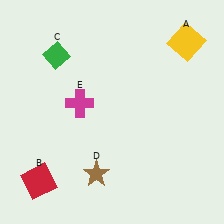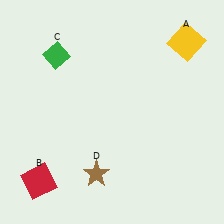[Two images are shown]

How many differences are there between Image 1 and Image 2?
There is 1 difference between the two images.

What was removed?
The magenta cross (E) was removed in Image 2.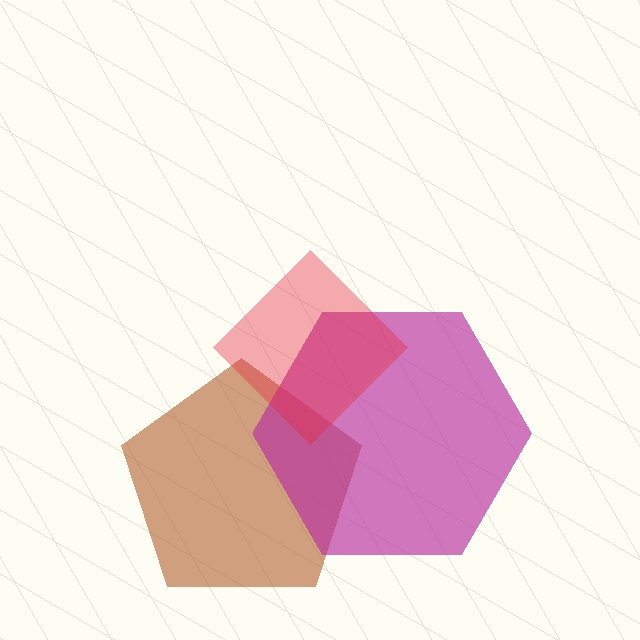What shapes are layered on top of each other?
The layered shapes are: a brown pentagon, a magenta hexagon, a red diamond.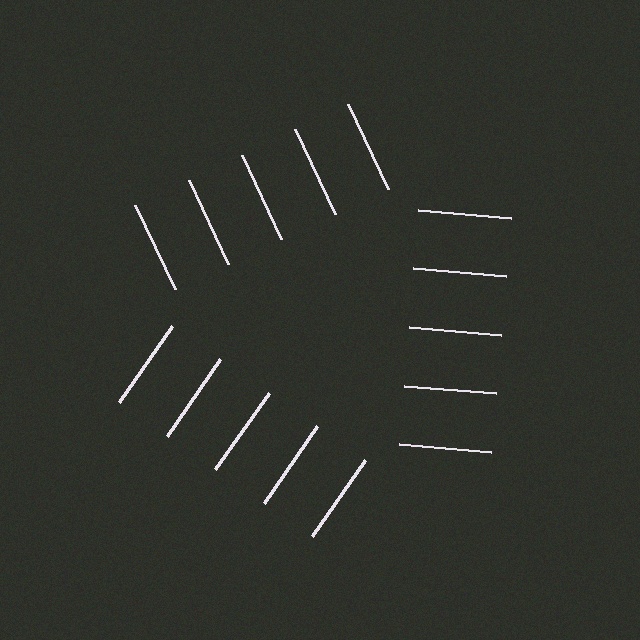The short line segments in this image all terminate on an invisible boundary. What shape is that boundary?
An illusory triangle — the line segments terminate on its edges but no continuous stroke is drawn.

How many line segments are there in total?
15 — 5 along each of the 3 edges.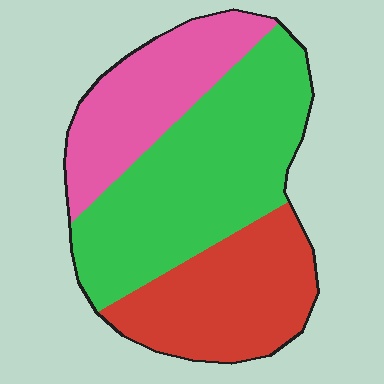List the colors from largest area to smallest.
From largest to smallest: green, red, pink.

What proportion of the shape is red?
Red takes up about one quarter (1/4) of the shape.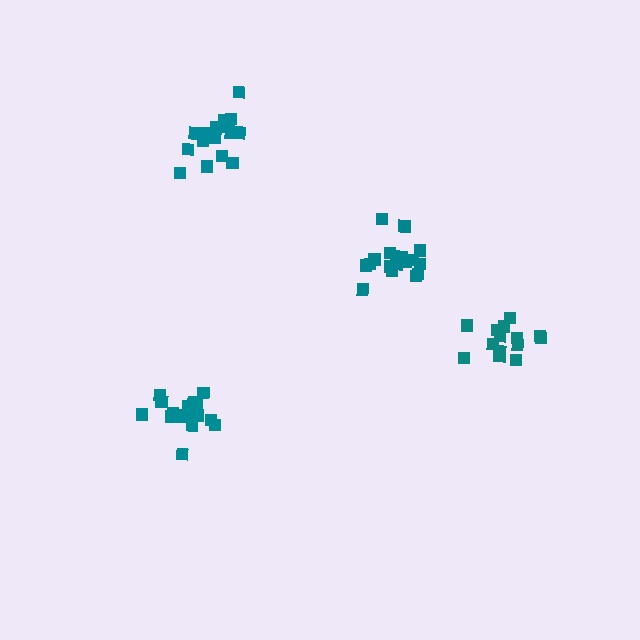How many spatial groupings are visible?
There are 4 spatial groupings.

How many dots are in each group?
Group 1: 17 dots, Group 2: 18 dots, Group 3: 17 dots, Group 4: 14 dots (66 total).